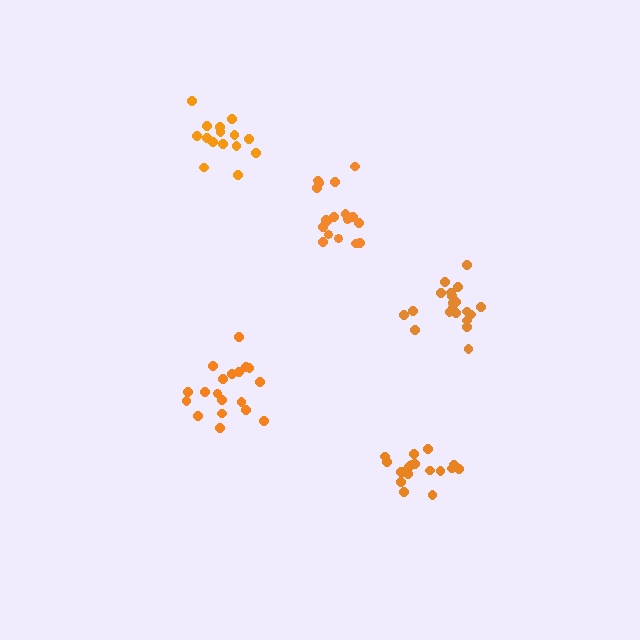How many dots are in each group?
Group 1: 15 dots, Group 2: 19 dots, Group 3: 18 dots, Group 4: 18 dots, Group 5: 20 dots (90 total).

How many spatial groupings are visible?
There are 5 spatial groupings.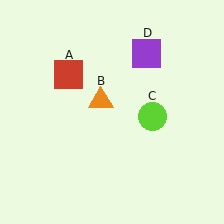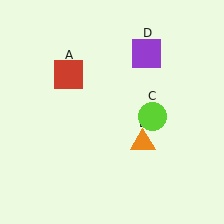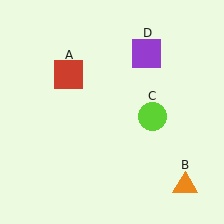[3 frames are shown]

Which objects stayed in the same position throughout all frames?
Red square (object A) and lime circle (object C) and purple square (object D) remained stationary.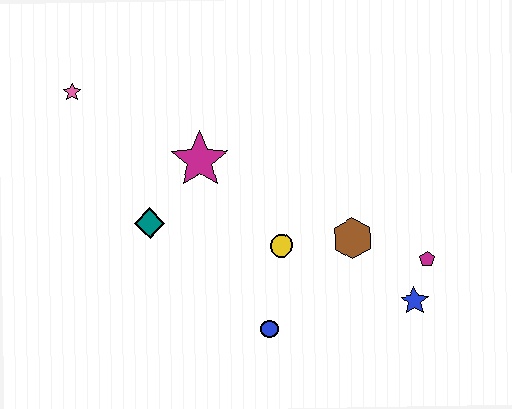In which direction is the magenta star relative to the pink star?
The magenta star is to the right of the pink star.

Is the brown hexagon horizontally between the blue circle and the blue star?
Yes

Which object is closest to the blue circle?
The yellow circle is closest to the blue circle.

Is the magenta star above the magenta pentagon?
Yes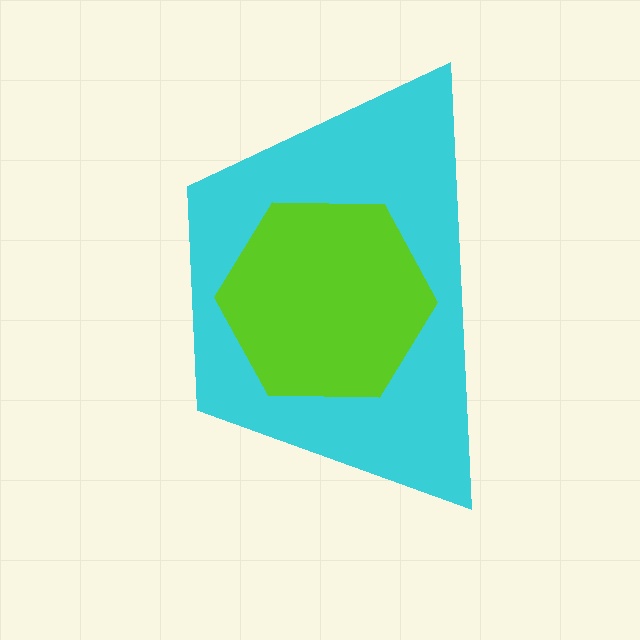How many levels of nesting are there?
2.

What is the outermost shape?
The cyan trapezoid.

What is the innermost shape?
The lime hexagon.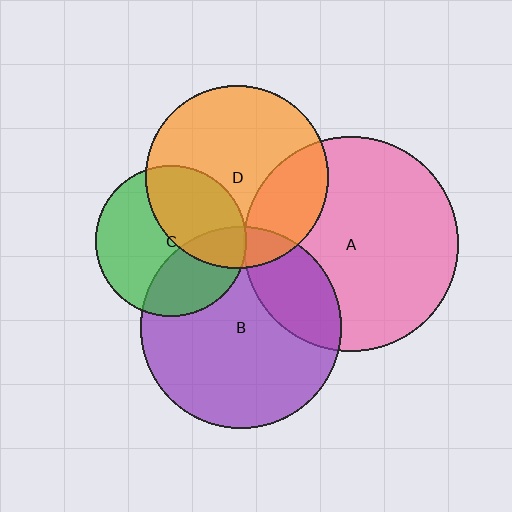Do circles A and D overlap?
Yes.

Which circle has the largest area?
Circle A (pink).